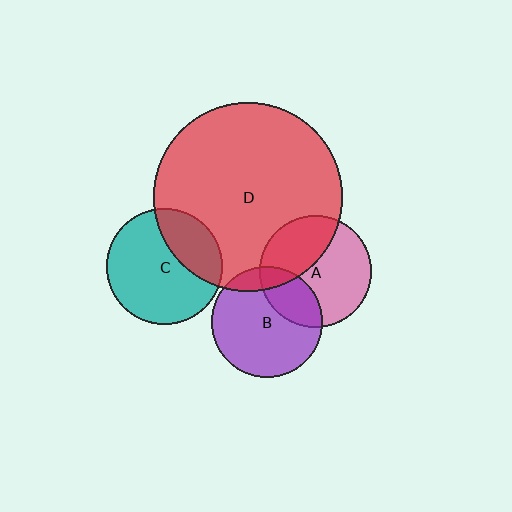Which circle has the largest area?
Circle D (red).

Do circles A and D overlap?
Yes.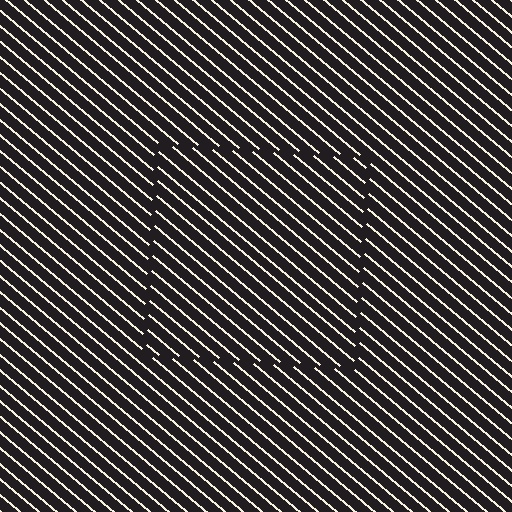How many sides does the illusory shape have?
4 sides — the line-ends trace a square.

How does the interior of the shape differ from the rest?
The interior of the shape contains the same grating, shifted by half a period — the contour is defined by the phase discontinuity where line-ends from the inner and outer gratings abut.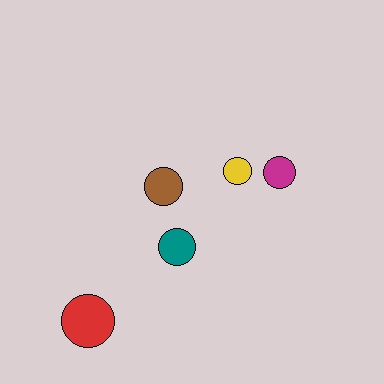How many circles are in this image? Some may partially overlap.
There are 5 circles.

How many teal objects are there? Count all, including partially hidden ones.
There is 1 teal object.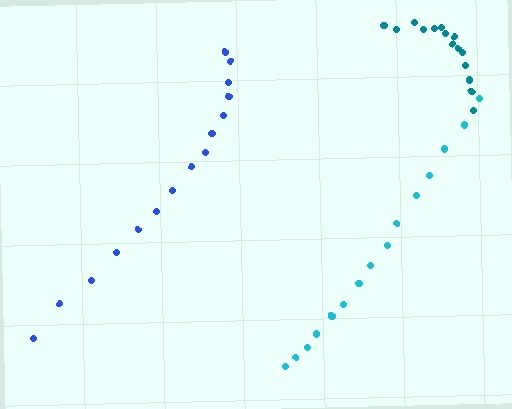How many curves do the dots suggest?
There are 3 distinct paths.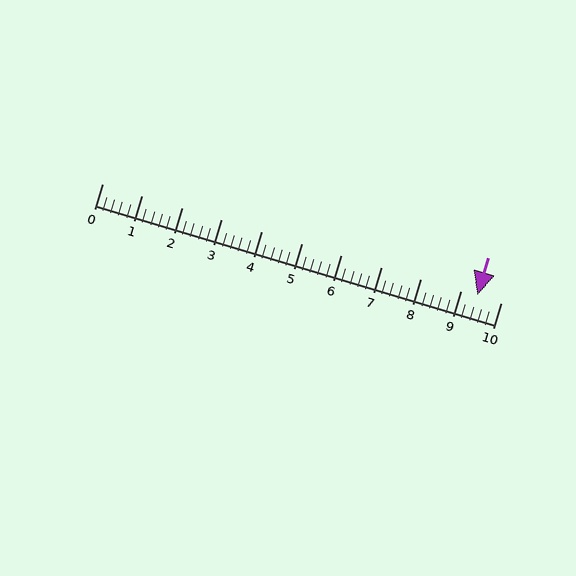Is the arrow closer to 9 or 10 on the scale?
The arrow is closer to 9.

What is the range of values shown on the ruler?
The ruler shows values from 0 to 10.